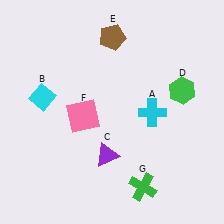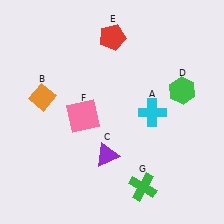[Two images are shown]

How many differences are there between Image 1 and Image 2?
There are 2 differences between the two images.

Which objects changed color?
B changed from cyan to orange. E changed from brown to red.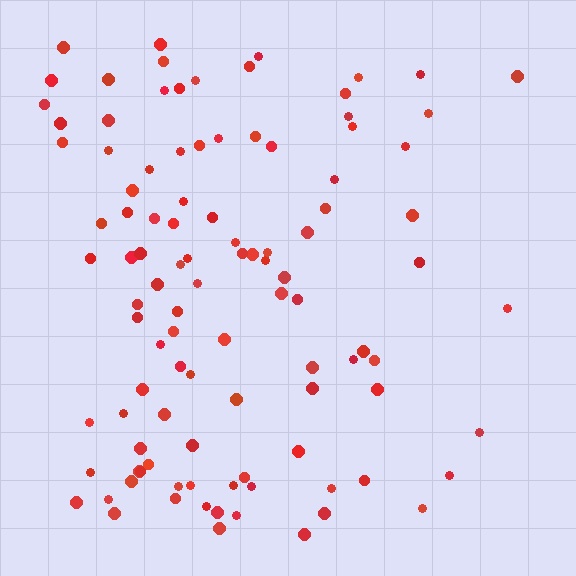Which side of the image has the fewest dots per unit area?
The right.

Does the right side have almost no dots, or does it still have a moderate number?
Still a moderate number, just noticeably fewer than the left.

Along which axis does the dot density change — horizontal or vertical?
Horizontal.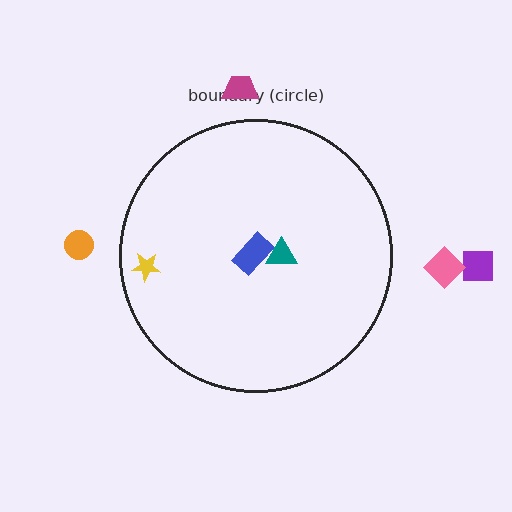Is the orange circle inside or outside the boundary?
Outside.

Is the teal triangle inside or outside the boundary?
Inside.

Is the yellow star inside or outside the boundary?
Inside.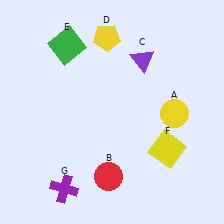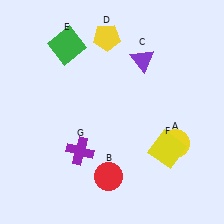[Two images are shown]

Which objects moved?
The objects that moved are: the yellow circle (A), the purple cross (G).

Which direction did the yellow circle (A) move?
The yellow circle (A) moved down.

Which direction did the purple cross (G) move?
The purple cross (G) moved up.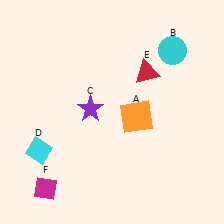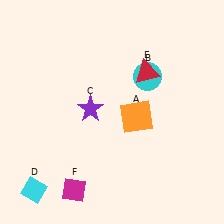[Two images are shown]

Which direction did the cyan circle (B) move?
The cyan circle (B) moved down.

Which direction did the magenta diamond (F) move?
The magenta diamond (F) moved right.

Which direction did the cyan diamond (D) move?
The cyan diamond (D) moved down.